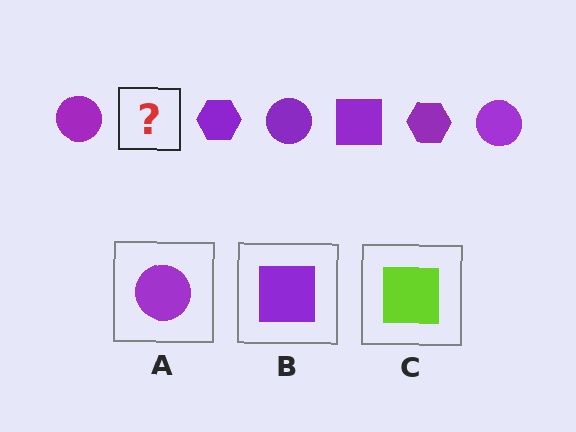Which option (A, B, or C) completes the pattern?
B.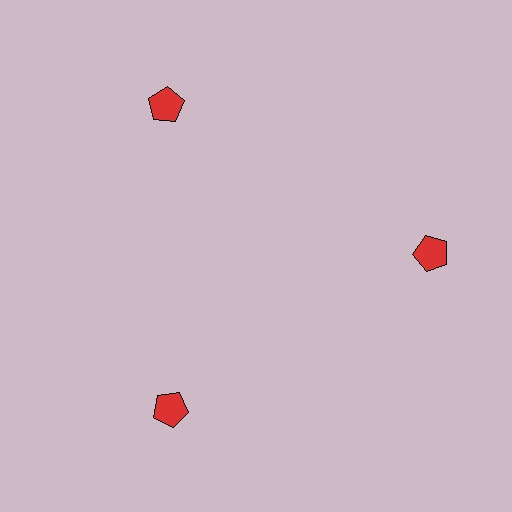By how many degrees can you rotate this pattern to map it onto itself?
The pattern maps onto itself every 120 degrees of rotation.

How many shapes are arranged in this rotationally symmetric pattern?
There are 3 shapes, arranged in 3 groups of 1.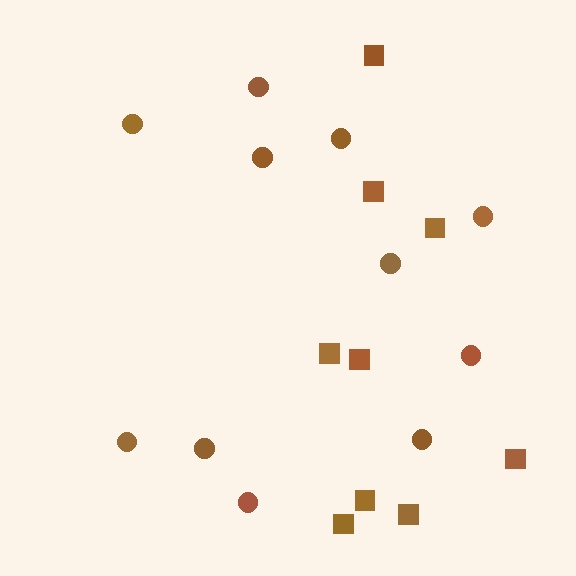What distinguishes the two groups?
There are 2 groups: one group of circles (11) and one group of squares (9).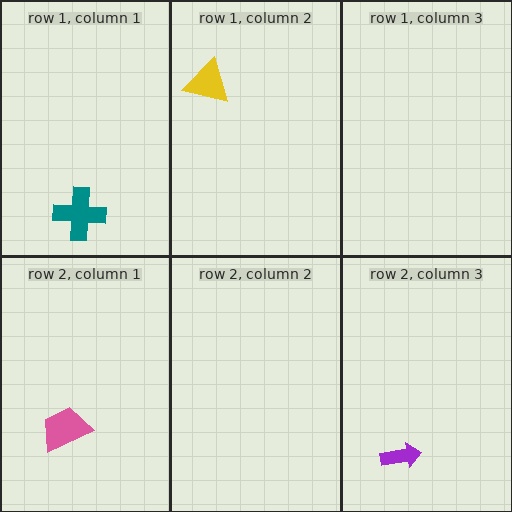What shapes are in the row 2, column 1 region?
The pink trapezoid.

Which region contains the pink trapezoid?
The row 2, column 1 region.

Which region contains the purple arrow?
The row 2, column 3 region.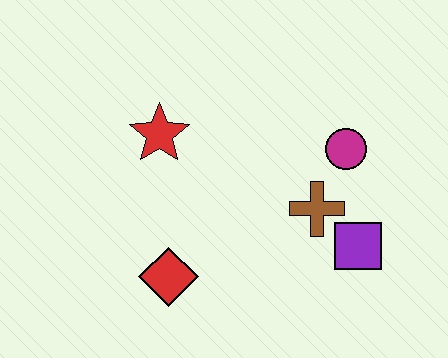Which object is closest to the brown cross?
The purple square is closest to the brown cross.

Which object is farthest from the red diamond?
The magenta circle is farthest from the red diamond.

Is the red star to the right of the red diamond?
No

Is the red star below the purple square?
No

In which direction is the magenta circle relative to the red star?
The magenta circle is to the right of the red star.